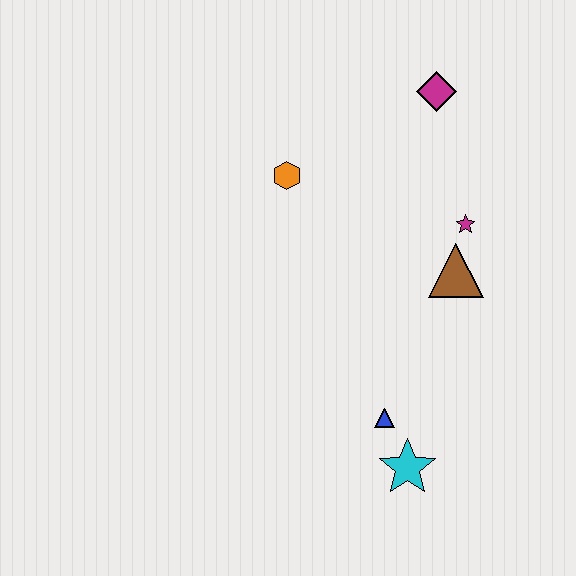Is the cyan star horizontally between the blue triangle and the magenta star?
Yes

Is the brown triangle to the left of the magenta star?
Yes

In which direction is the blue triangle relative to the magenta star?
The blue triangle is below the magenta star.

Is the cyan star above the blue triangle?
No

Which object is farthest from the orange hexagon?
The cyan star is farthest from the orange hexagon.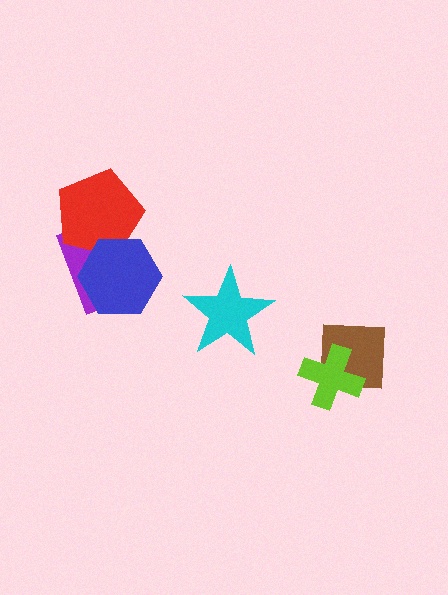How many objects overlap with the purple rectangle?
2 objects overlap with the purple rectangle.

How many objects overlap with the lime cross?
1 object overlaps with the lime cross.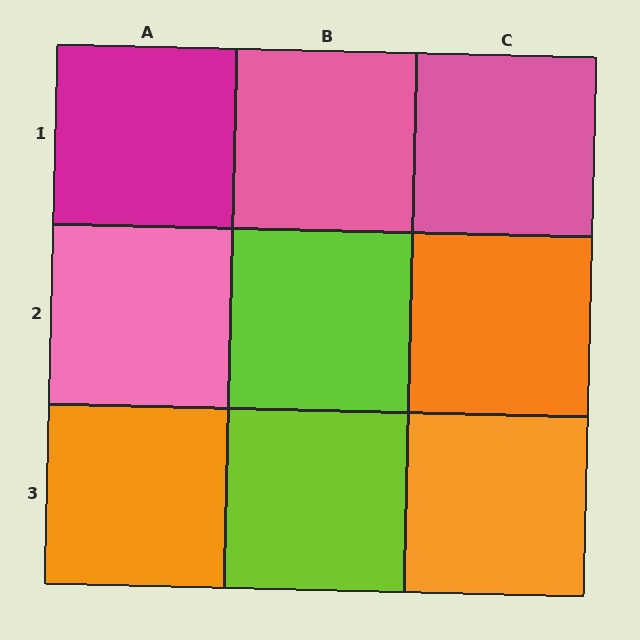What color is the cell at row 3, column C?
Orange.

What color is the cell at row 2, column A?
Pink.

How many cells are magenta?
1 cell is magenta.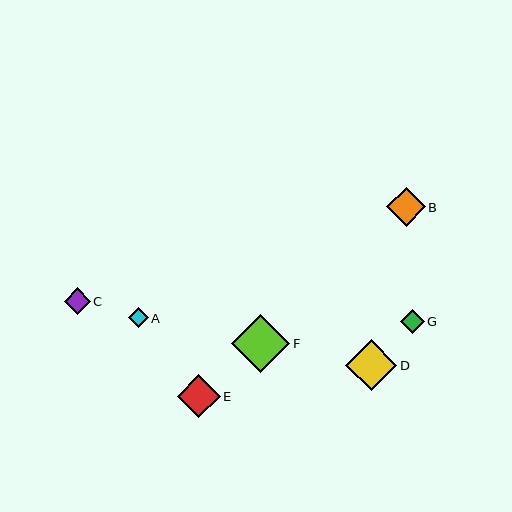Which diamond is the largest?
Diamond F is the largest with a size of approximately 58 pixels.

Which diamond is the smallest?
Diamond A is the smallest with a size of approximately 20 pixels.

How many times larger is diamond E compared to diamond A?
Diamond E is approximately 2.1 times the size of diamond A.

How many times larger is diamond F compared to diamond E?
Diamond F is approximately 1.4 times the size of diamond E.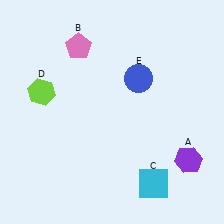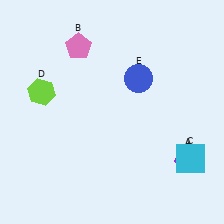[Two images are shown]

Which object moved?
The cyan square (C) moved right.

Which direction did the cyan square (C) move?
The cyan square (C) moved right.